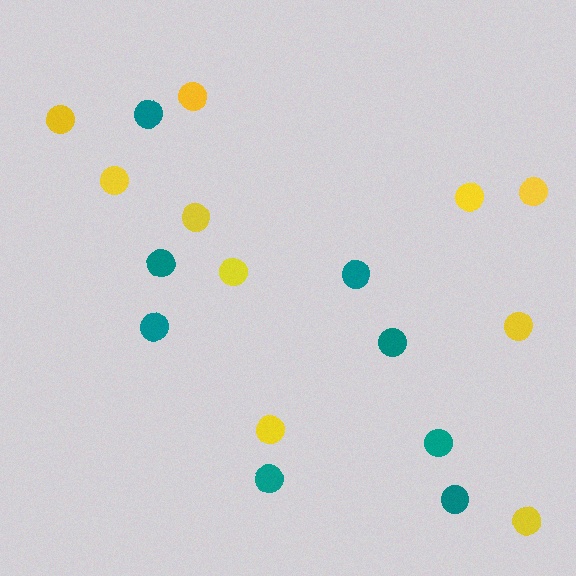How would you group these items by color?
There are 2 groups: one group of teal circles (8) and one group of yellow circles (10).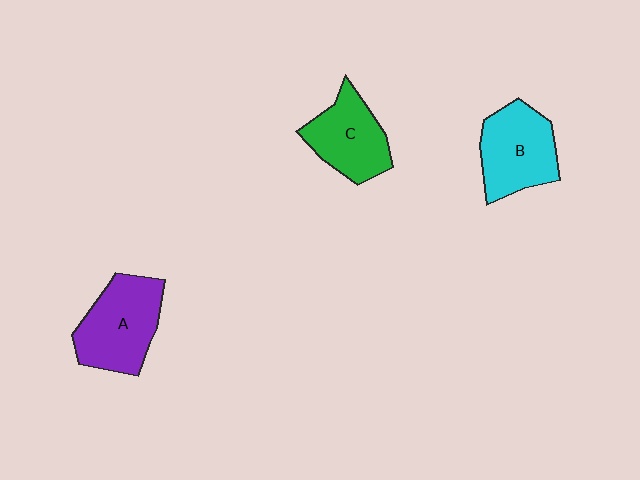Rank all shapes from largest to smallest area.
From largest to smallest: A (purple), B (cyan), C (green).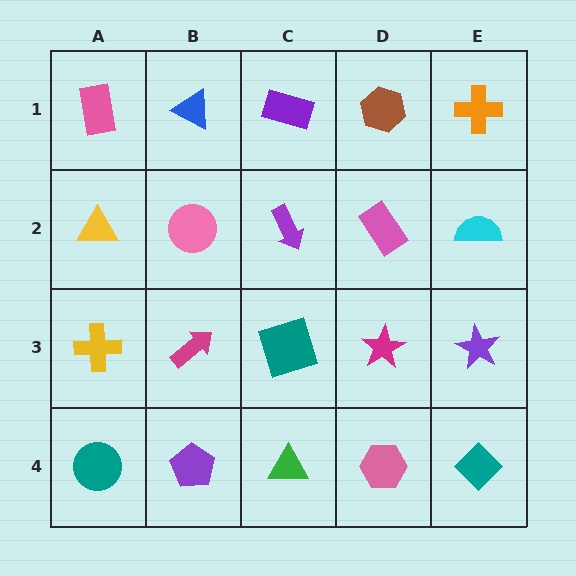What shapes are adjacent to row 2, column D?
A brown hexagon (row 1, column D), a magenta star (row 3, column D), a purple arrow (row 2, column C), a cyan semicircle (row 2, column E).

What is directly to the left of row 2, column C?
A pink circle.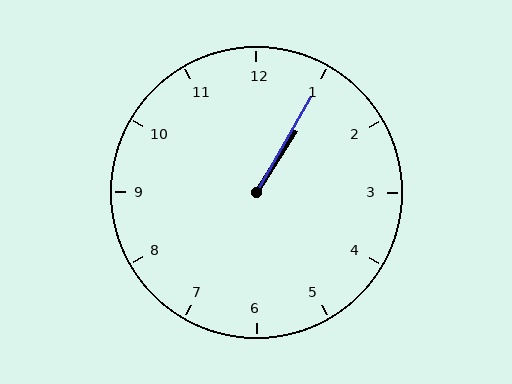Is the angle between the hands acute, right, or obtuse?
It is acute.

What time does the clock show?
1:05.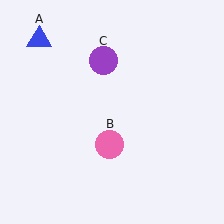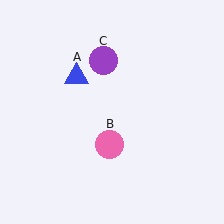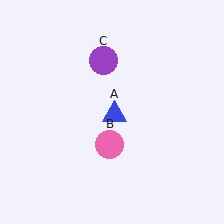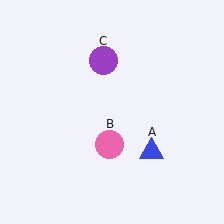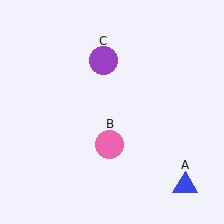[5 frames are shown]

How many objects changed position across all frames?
1 object changed position: blue triangle (object A).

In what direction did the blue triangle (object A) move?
The blue triangle (object A) moved down and to the right.